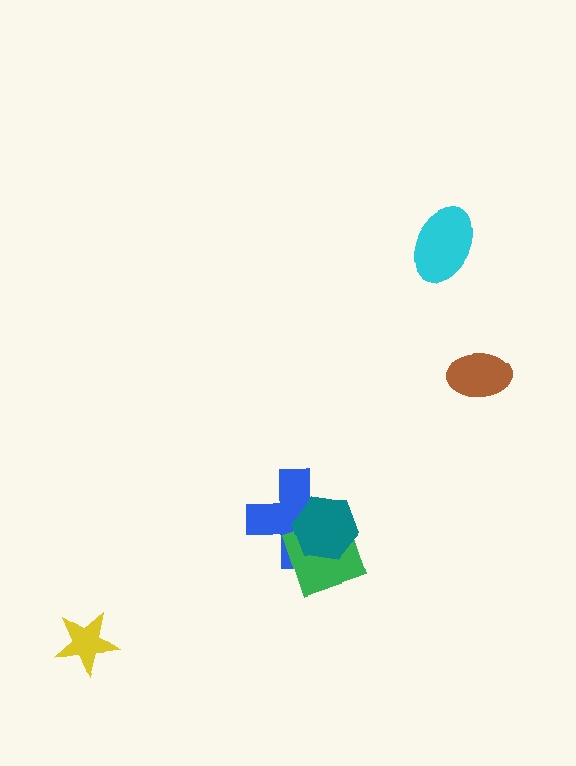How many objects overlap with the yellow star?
0 objects overlap with the yellow star.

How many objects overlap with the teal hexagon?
2 objects overlap with the teal hexagon.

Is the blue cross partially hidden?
Yes, it is partially covered by another shape.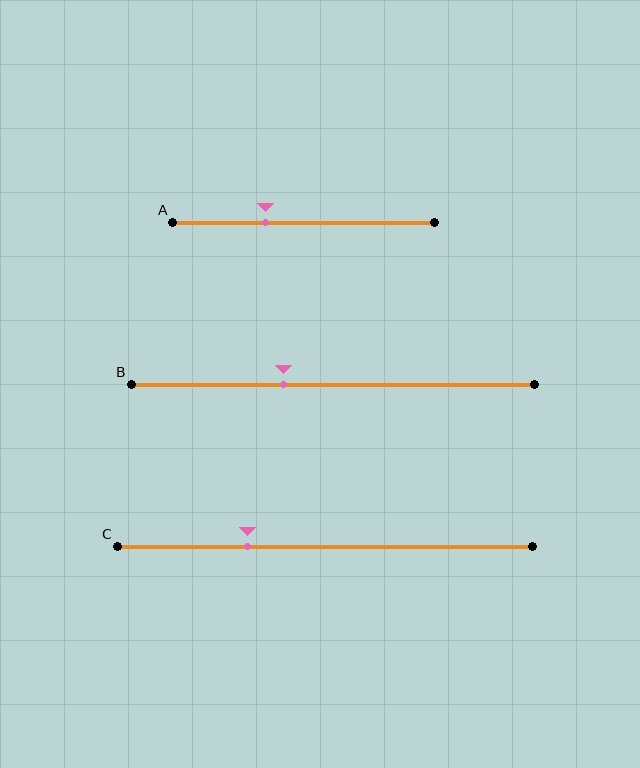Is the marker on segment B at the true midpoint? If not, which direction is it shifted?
No, the marker on segment B is shifted to the left by about 12% of the segment length.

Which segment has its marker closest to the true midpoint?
Segment B has its marker closest to the true midpoint.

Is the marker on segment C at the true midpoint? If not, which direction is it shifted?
No, the marker on segment C is shifted to the left by about 19% of the segment length.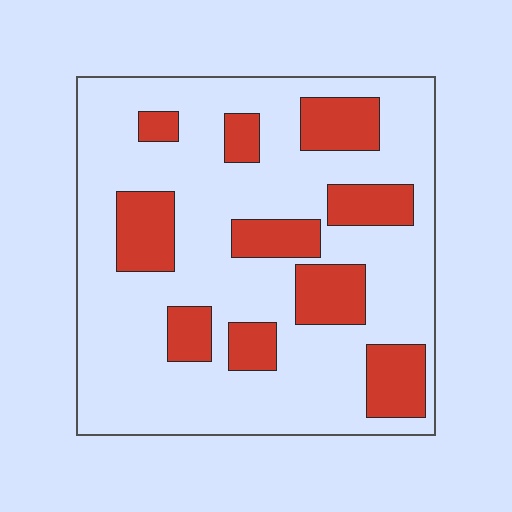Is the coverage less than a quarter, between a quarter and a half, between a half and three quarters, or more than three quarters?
Between a quarter and a half.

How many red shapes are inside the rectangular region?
10.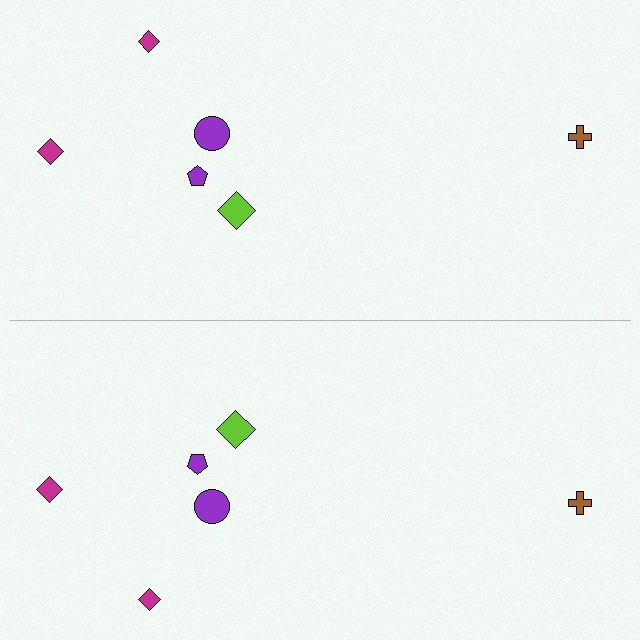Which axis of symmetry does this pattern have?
The pattern has a horizontal axis of symmetry running through the center of the image.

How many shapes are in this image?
There are 12 shapes in this image.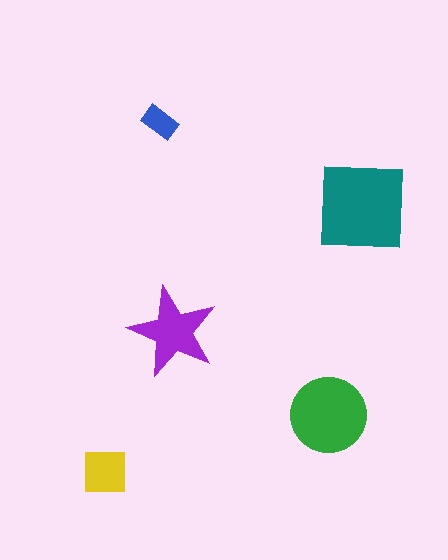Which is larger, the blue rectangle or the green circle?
The green circle.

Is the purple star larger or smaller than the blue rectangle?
Larger.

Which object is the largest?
The teal square.